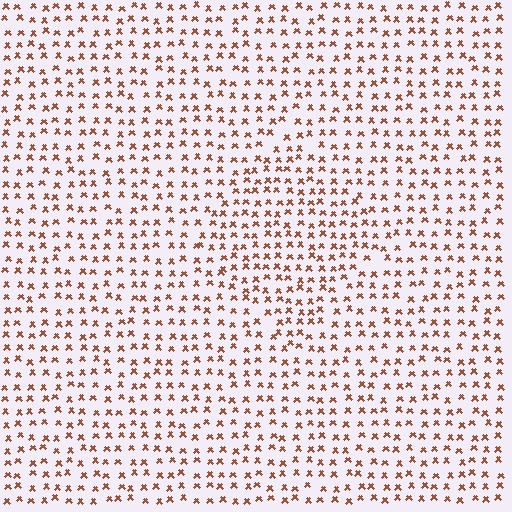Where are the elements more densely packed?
The elements are more densely packed inside the diamond boundary.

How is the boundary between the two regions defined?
The boundary is defined by a change in element density (approximately 1.3x ratio). All elements are the same color, size, and shape.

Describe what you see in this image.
The image contains small brown elements arranged at two different densities. A diamond-shaped region is visible where the elements are more densely packed than the surrounding area.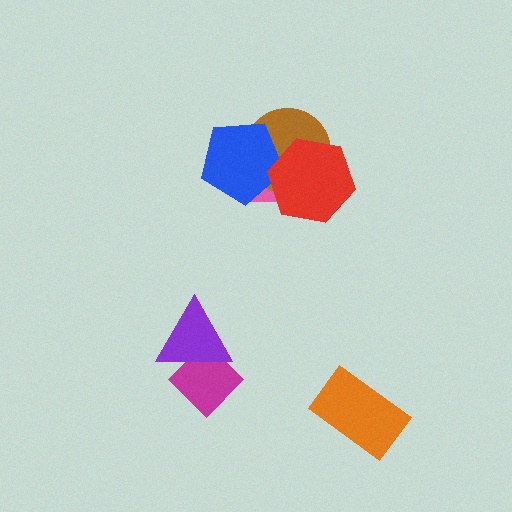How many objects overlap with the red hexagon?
3 objects overlap with the red hexagon.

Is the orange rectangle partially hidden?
No, no other shape covers it.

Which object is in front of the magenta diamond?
The purple triangle is in front of the magenta diamond.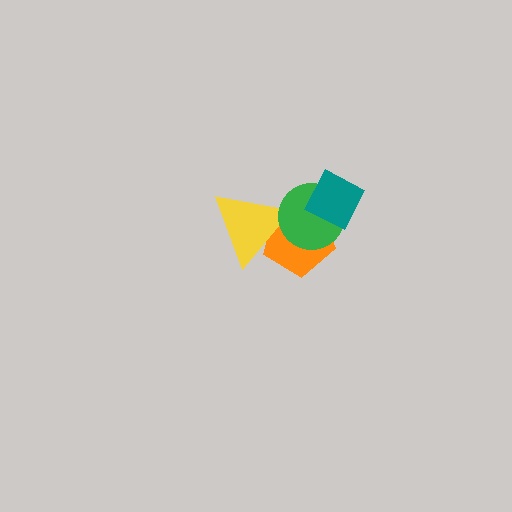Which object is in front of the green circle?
The teal diamond is in front of the green circle.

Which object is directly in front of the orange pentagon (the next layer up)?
The yellow triangle is directly in front of the orange pentagon.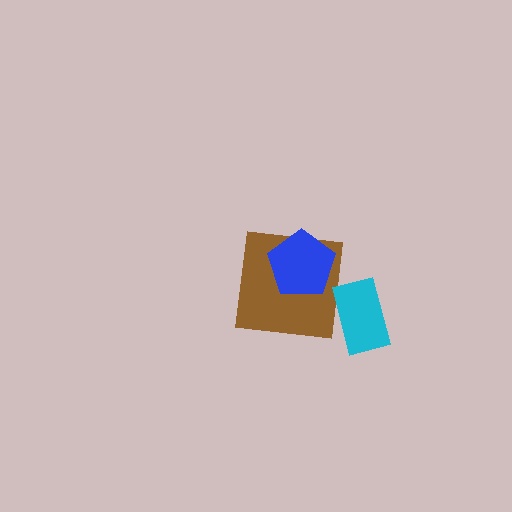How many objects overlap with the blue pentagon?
1 object overlaps with the blue pentagon.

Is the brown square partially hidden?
Yes, it is partially covered by another shape.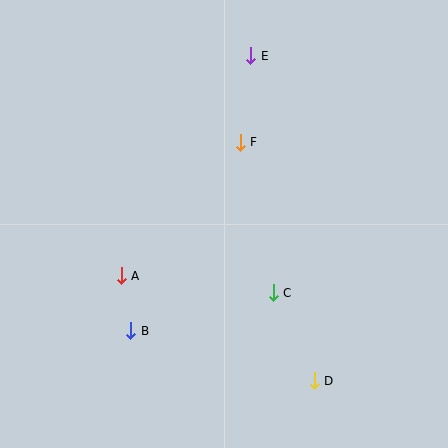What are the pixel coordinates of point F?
Point F is at (240, 142).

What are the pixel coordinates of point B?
Point B is at (131, 331).